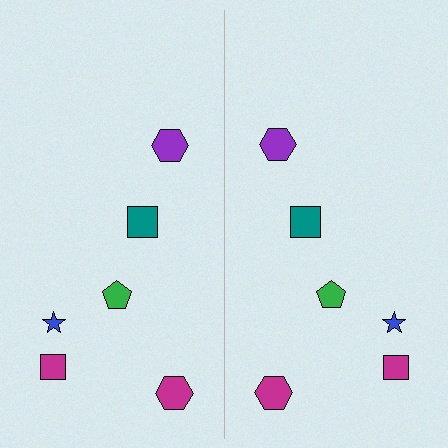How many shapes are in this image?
There are 12 shapes in this image.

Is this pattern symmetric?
Yes, this pattern has bilateral (reflection) symmetry.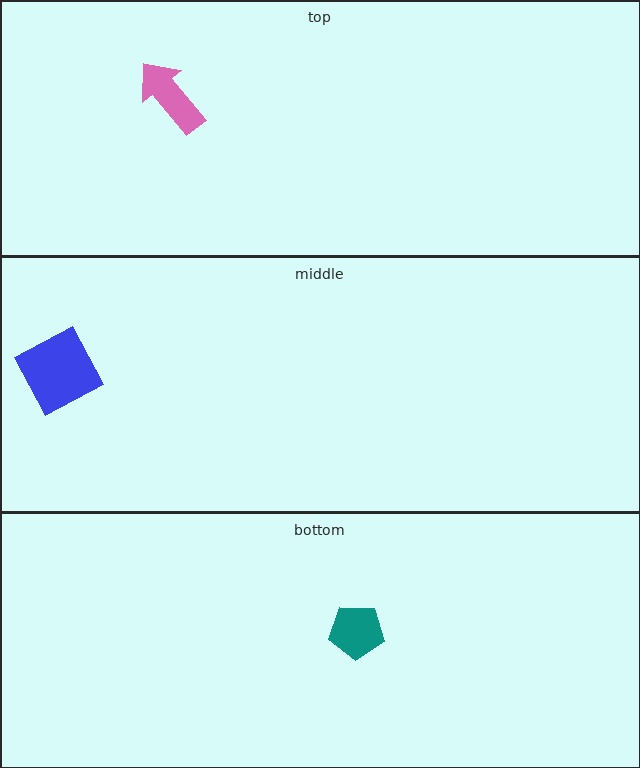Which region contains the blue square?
The middle region.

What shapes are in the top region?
The pink arrow.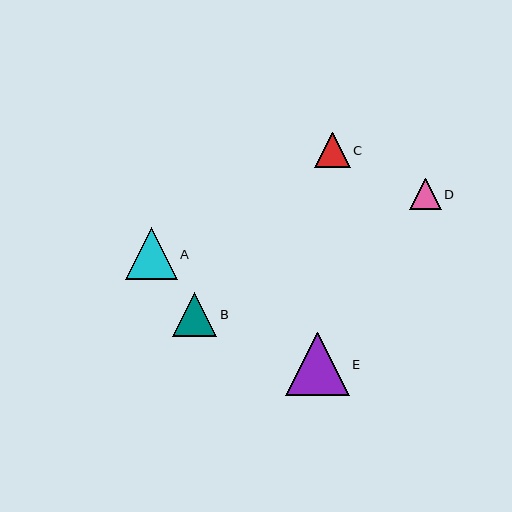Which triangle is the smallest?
Triangle D is the smallest with a size of approximately 31 pixels.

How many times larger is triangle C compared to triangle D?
Triangle C is approximately 1.1 times the size of triangle D.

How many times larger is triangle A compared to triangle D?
Triangle A is approximately 1.6 times the size of triangle D.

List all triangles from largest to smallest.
From largest to smallest: E, A, B, C, D.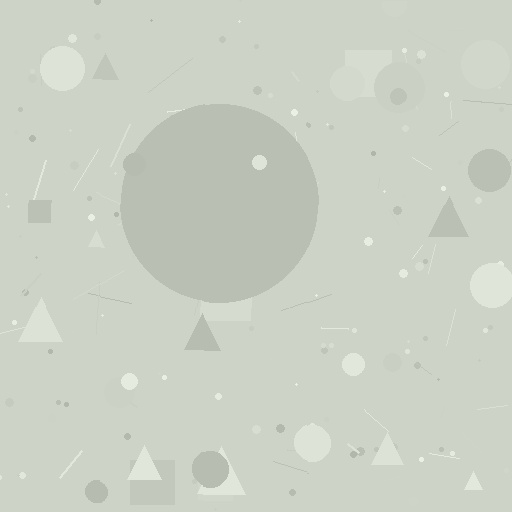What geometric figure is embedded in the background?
A circle is embedded in the background.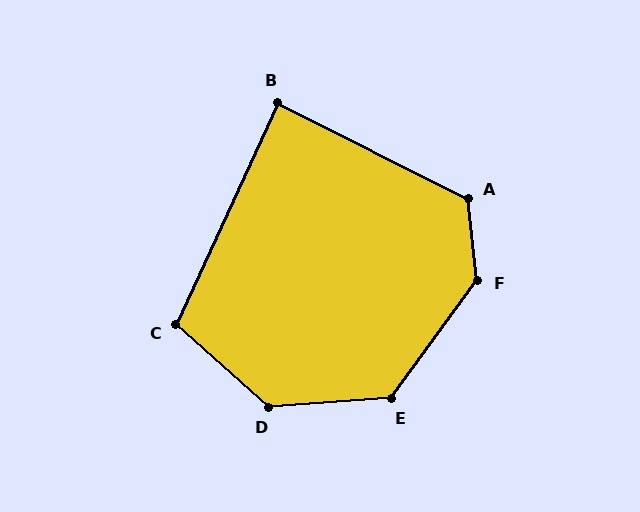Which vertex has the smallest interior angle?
B, at approximately 88 degrees.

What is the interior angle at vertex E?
Approximately 130 degrees (obtuse).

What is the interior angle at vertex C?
Approximately 107 degrees (obtuse).